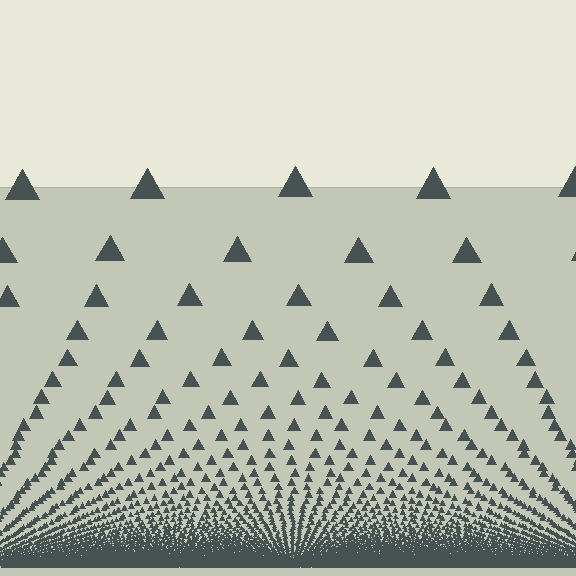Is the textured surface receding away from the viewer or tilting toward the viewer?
The surface appears to tilt toward the viewer. Texture elements get larger and sparser toward the top.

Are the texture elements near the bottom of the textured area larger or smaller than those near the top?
Smaller. The gradient is inverted — elements near the bottom are smaller and denser.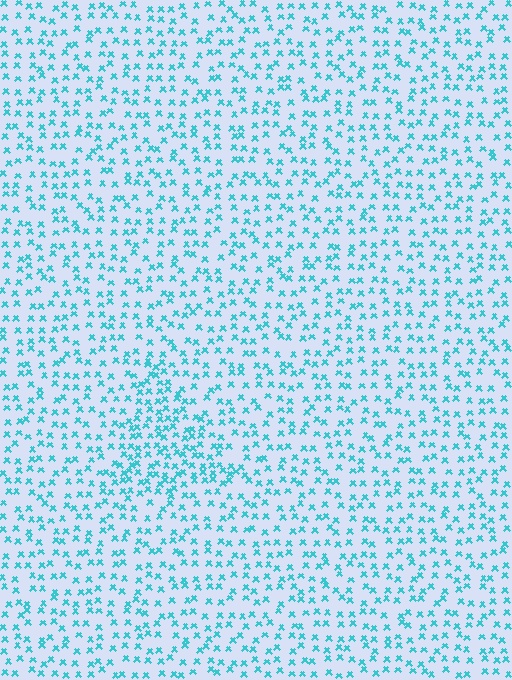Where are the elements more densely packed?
The elements are more densely packed inside the triangle boundary.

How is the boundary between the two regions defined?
The boundary is defined by a change in element density (approximately 1.7x ratio). All elements are the same color, size, and shape.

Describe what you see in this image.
The image contains small cyan elements arranged at two different densities. A triangle-shaped region is visible where the elements are more densely packed than the surrounding area.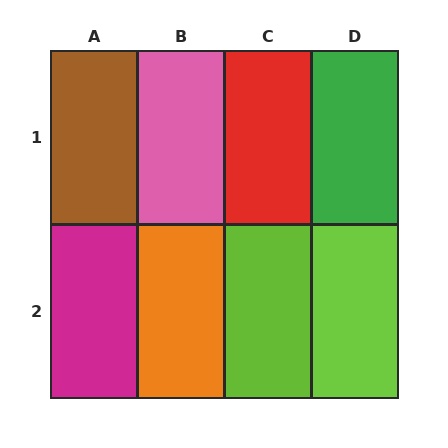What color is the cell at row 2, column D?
Lime.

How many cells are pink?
1 cell is pink.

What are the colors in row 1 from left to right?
Brown, pink, red, green.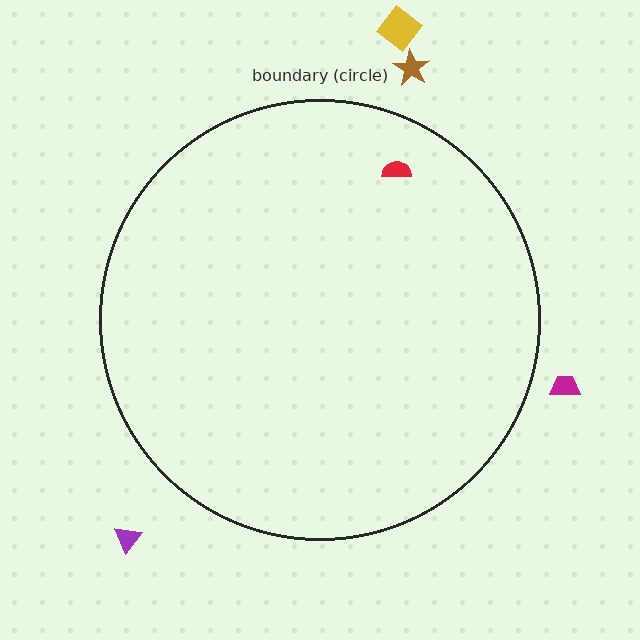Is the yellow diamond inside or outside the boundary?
Outside.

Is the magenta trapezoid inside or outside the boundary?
Outside.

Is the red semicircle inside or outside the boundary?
Inside.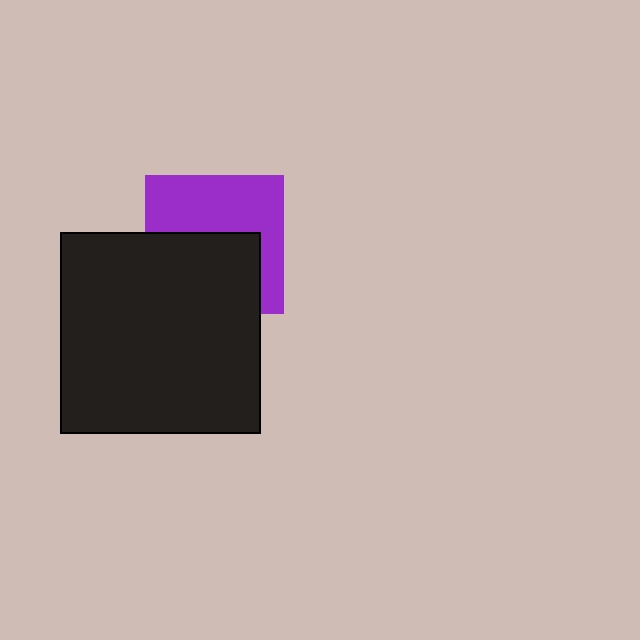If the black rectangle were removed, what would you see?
You would see the complete purple square.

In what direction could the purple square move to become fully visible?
The purple square could move up. That would shift it out from behind the black rectangle entirely.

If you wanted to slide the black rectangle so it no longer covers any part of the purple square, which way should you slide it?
Slide it down — that is the most direct way to separate the two shapes.